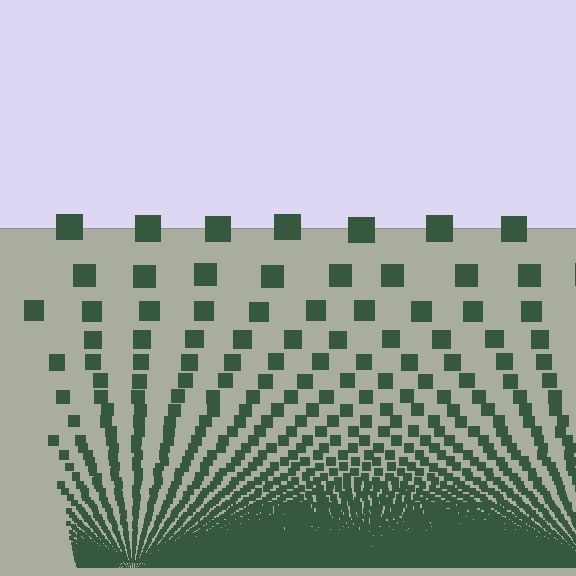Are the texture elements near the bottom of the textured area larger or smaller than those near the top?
Smaller. The gradient is inverted — elements near the bottom are smaller and denser.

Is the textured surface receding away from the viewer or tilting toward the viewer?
The surface appears to tilt toward the viewer. Texture elements get larger and sparser toward the top.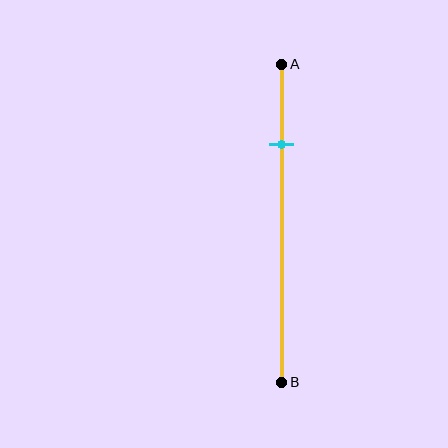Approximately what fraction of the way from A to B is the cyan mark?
The cyan mark is approximately 25% of the way from A to B.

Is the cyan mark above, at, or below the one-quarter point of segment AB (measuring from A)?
The cyan mark is approximately at the one-quarter point of segment AB.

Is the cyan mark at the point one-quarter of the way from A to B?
Yes, the mark is approximately at the one-quarter point.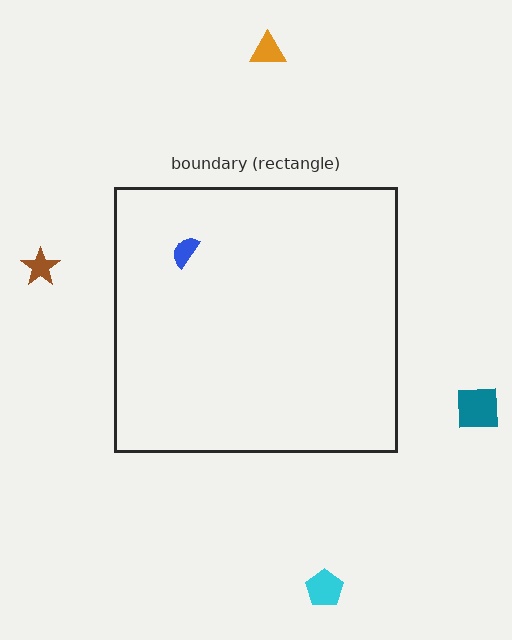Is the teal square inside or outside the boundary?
Outside.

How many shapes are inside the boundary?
1 inside, 4 outside.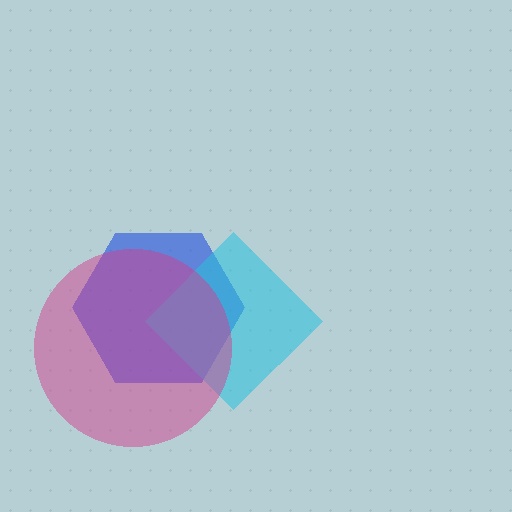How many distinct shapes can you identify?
There are 3 distinct shapes: a blue hexagon, a cyan diamond, a magenta circle.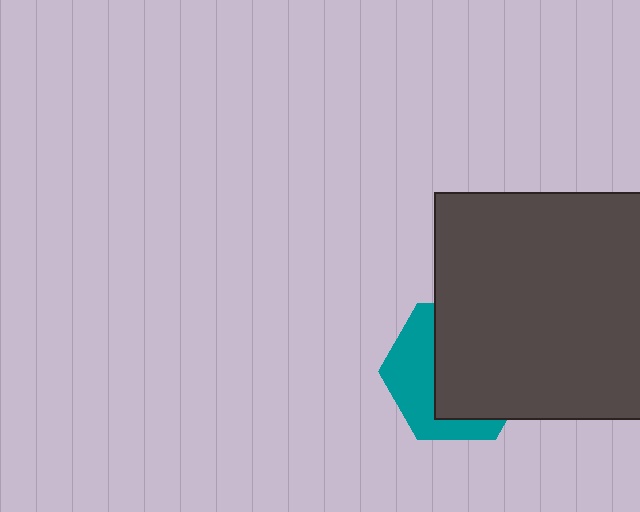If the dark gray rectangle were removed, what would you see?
You would see the complete teal hexagon.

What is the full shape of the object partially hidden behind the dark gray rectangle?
The partially hidden object is a teal hexagon.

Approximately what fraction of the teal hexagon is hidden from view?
Roughly 61% of the teal hexagon is hidden behind the dark gray rectangle.